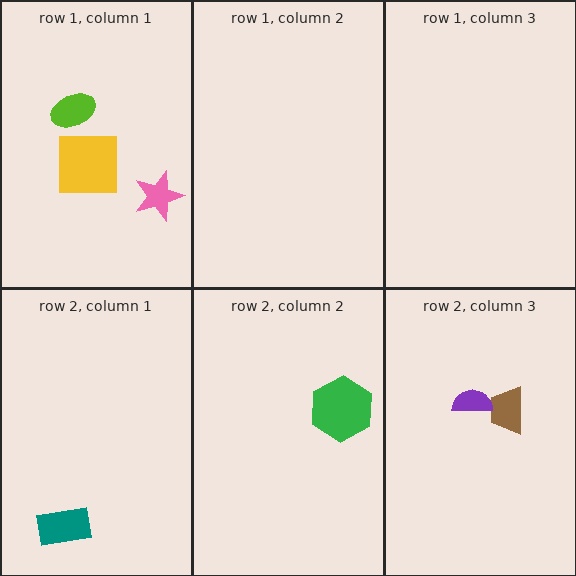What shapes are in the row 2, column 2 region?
The green hexagon.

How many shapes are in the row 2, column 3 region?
2.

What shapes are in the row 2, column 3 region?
The brown trapezoid, the purple semicircle.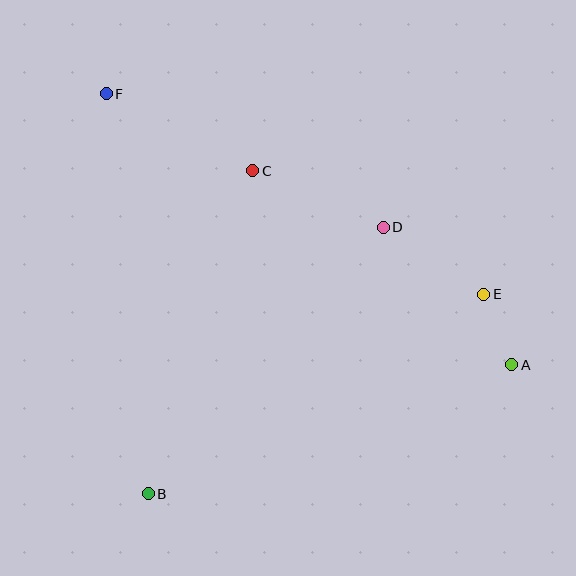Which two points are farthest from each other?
Points A and F are farthest from each other.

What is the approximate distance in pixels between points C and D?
The distance between C and D is approximately 142 pixels.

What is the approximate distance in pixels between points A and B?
The distance between A and B is approximately 386 pixels.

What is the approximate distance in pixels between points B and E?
The distance between B and E is approximately 390 pixels.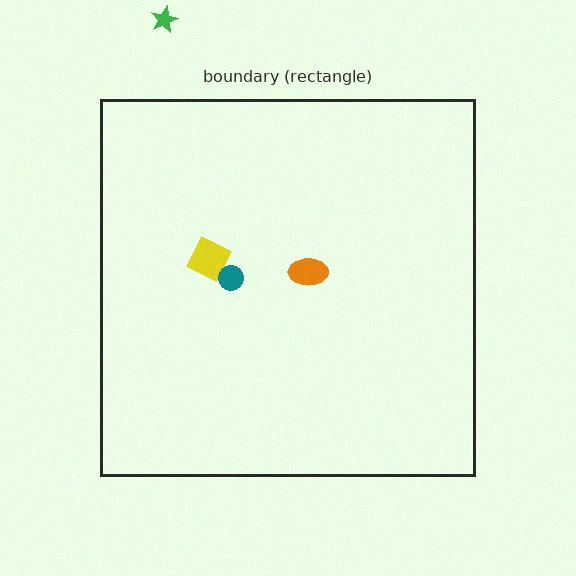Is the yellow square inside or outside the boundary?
Inside.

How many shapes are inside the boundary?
3 inside, 1 outside.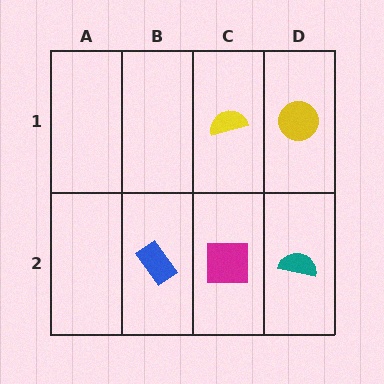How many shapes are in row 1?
2 shapes.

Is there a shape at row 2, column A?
No, that cell is empty.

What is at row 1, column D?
A yellow circle.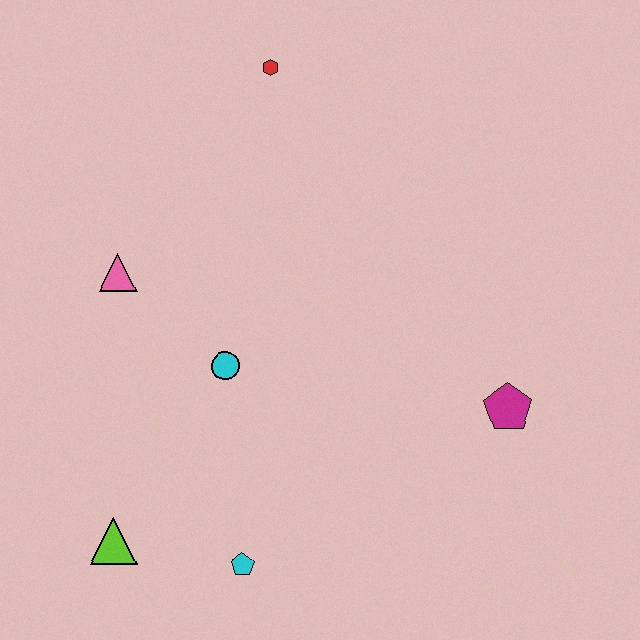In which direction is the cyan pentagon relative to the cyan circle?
The cyan pentagon is below the cyan circle.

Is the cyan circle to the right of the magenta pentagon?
No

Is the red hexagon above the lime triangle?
Yes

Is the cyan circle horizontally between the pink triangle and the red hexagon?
Yes